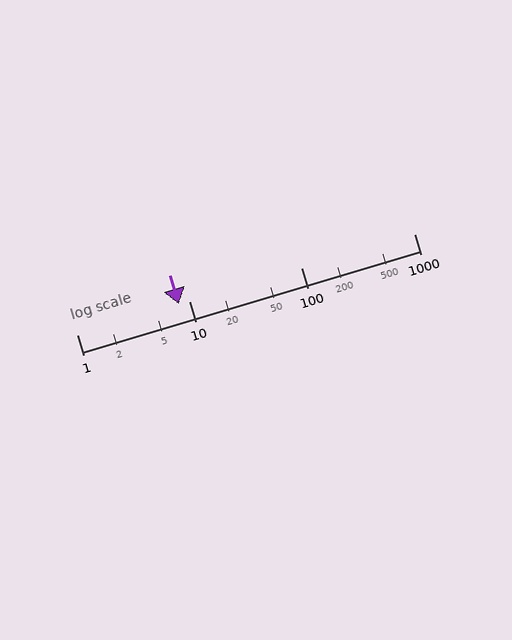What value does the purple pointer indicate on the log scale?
The pointer indicates approximately 8.1.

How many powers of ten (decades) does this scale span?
The scale spans 3 decades, from 1 to 1000.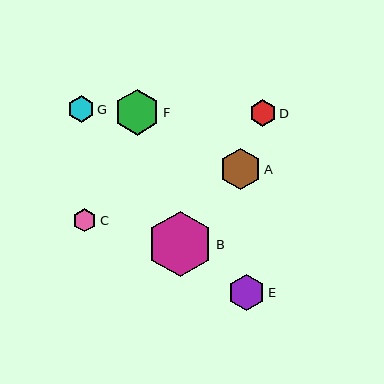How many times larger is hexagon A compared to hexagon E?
Hexagon A is approximately 1.1 times the size of hexagon E.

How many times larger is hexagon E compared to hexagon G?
Hexagon E is approximately 1.4 times the size of hexagon G.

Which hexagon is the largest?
Hexagon B is the largest with a size of approximately 65 pixels.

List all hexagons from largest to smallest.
From largest to smallest: B, F, A, E, G, D, C.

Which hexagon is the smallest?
Hexagon C is the smallest with a size of approximately 23 pixels.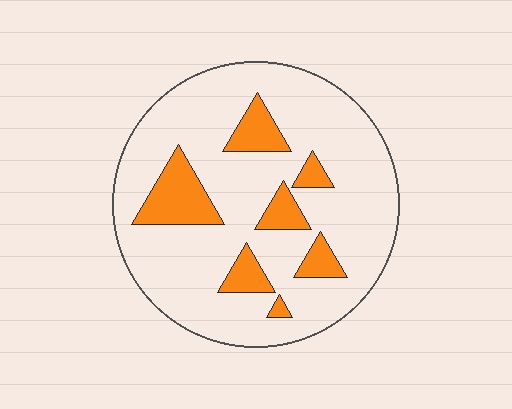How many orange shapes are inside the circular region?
7.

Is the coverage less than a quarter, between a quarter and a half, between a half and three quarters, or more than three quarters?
Less than a quarter.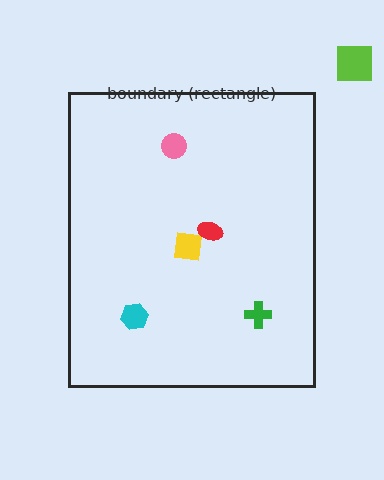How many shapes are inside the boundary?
5 inside, 1 outside.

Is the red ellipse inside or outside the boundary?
Inside.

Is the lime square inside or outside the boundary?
Outside.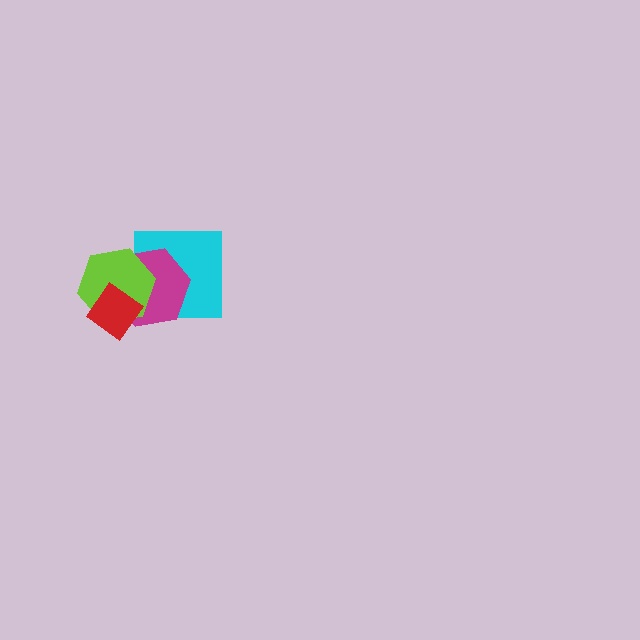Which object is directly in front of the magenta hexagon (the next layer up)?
The lime hexagon is directly in front of the magenta hexagon.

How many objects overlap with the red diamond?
2 objects overlap with the red diamond.